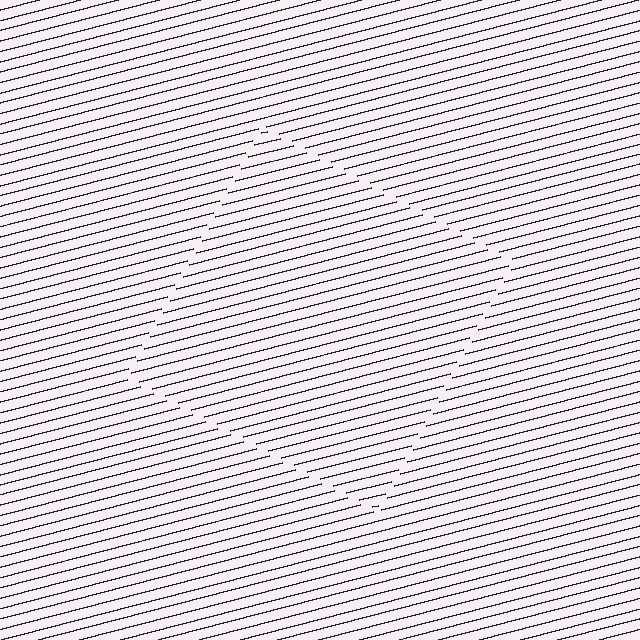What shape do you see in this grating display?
An illusory square. The interior of the shape contains the same grating, shifted by half a period — the contour is defined by the phase discontinuity where line-ends from the inner and outer gratings abut.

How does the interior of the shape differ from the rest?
The interior of the shape contains the same grating, shifted by half a period — the contour is defined by the phase discontinuity where line-ends from the inner and outer gratings abut.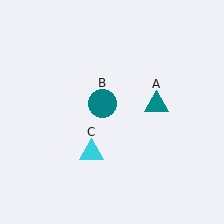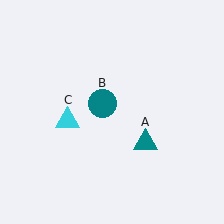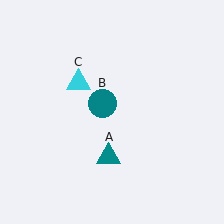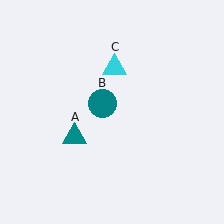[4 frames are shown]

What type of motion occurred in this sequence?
The teal triangle (object A), cyan triangle (object C) rotated clockwise around the center of the scene.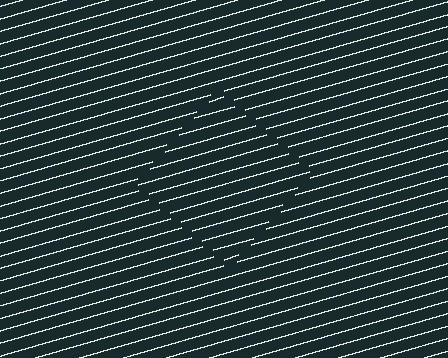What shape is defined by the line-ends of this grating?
An illusory square. The interior of the shape contains the same grating, shifted by half a period — the contour is defined by the phase discontinuity where line-ends from the inner and outer gratings abut.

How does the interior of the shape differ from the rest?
The interior of the shape contains the same grating, shifted by half a period — the contour is defined by the phase discontinuity where line-ends from the inner and outer gratings abut.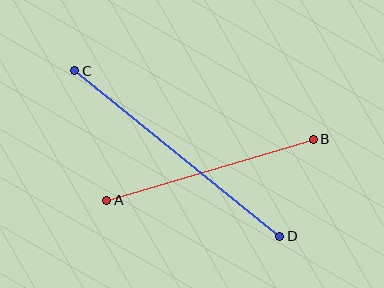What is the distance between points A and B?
The distance is approximately 215 pixels.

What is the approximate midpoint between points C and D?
The midpoint is at approximately (177, 154) pixels.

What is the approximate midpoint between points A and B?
The midpoint is at approximately (210, 170) pixels.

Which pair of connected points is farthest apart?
Points C and D are farthest apart.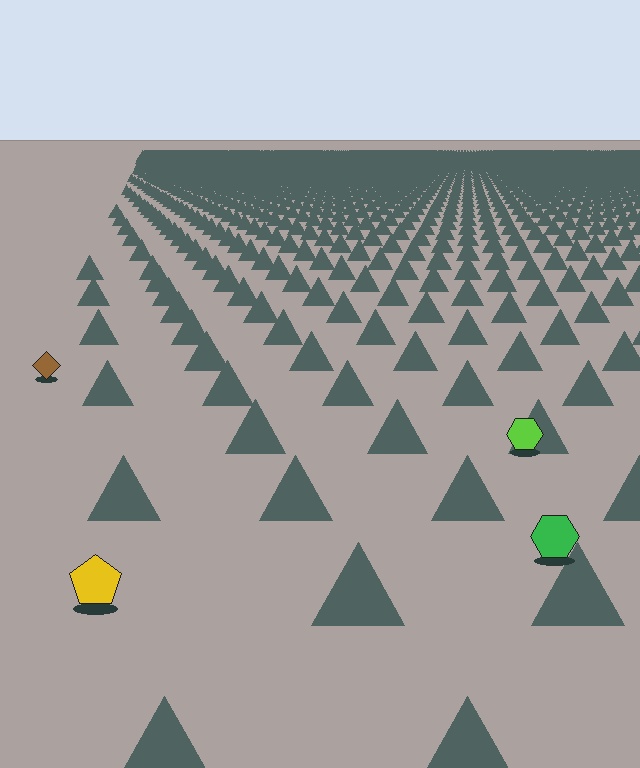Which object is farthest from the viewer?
The brown diamond is farthest from the viewer. It appears smaller and the ground texture around it is denser.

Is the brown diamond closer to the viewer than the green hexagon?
No. The green hexagon is closer — you can tell from the texture gradient: the ground texture is coarser near it.